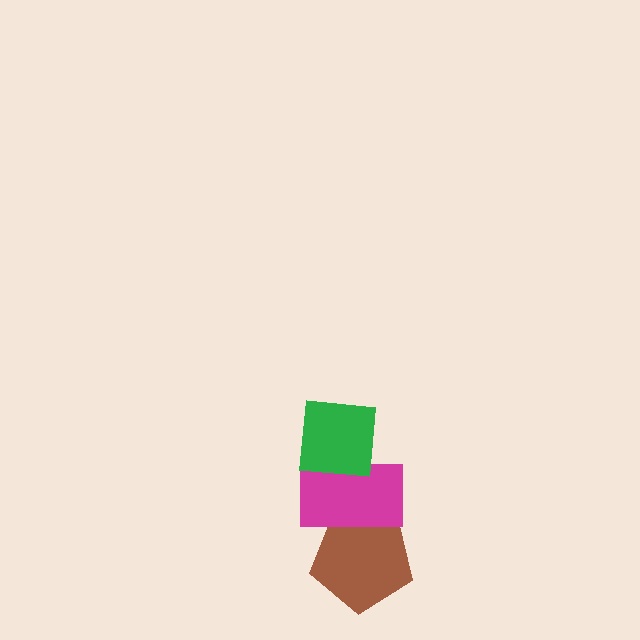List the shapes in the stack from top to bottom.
From top to bottom: the green square, the magenta rectangle, the brown pentagon.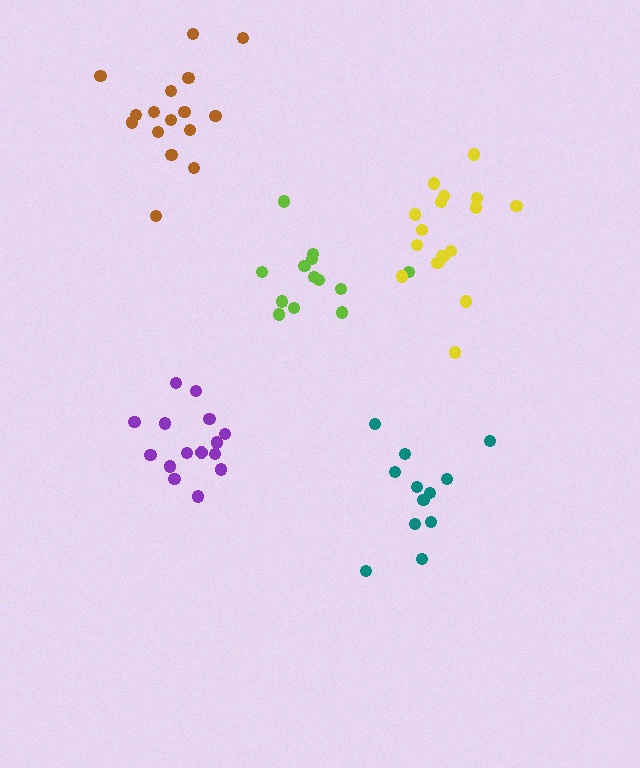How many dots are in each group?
Group 1: 15 dots, Group 2: 13 dots, Group 3: 17 dots, Group 4: 16 dots, Group 5: 12 dots (73 total).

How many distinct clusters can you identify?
There are 5 distinct clusters.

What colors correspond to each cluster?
The clusters are colored: purple, lime, yellow, brown, teal.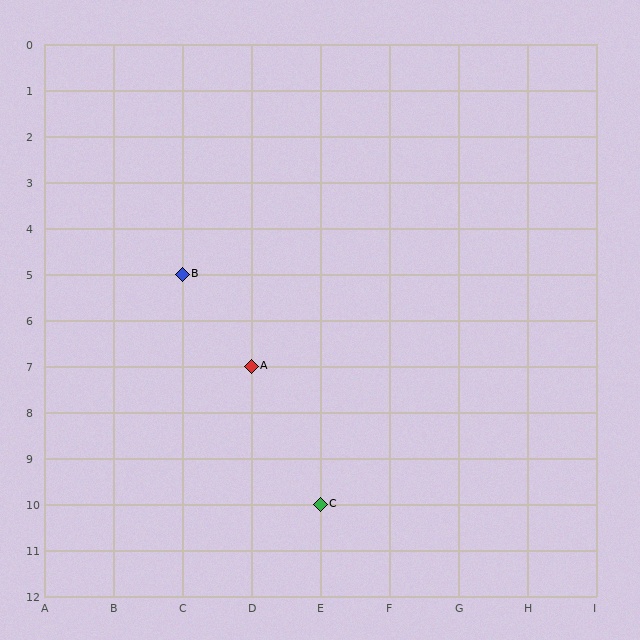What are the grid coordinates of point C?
Point C is at grid coordinates (E, 10).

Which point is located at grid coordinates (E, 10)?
Point C is at (E, 10).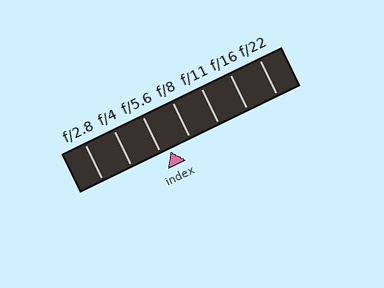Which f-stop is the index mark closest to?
The index mark is closest to f/5.6.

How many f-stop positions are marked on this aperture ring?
There are 7 f-stop positions marked.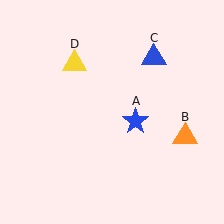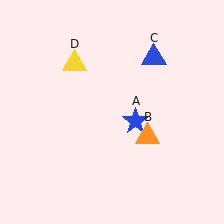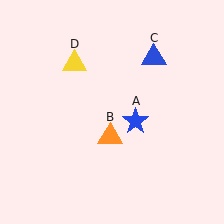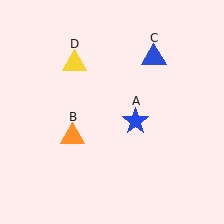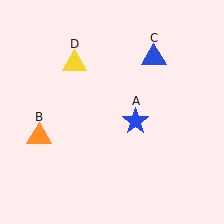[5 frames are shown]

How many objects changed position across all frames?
1 object changed position: orange triangle (object B).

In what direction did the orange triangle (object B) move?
The orange triangle (object B) moved left.